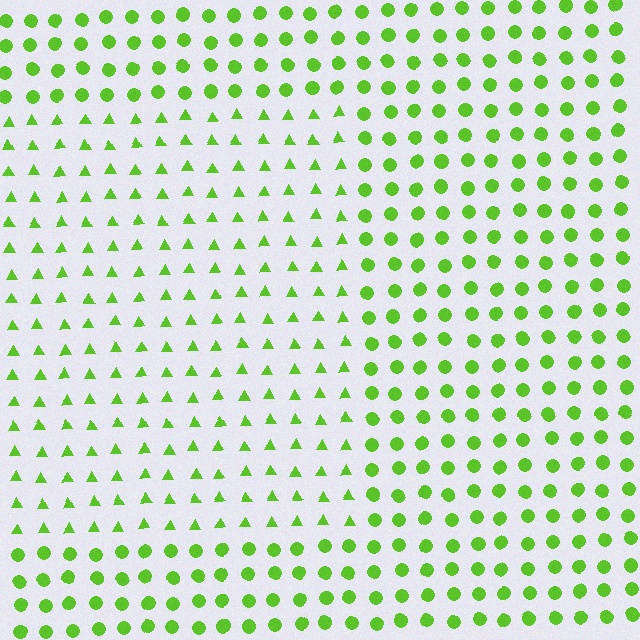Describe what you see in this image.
The image is filled with small lime elements arranged in a uniform grid. A rectangle-shaped region contains triangles, while the surrounding area contains circles. The boundary is defined purely by the change in element shape.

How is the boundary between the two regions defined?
The boundary is defined by a change in element shape: triangles inside vs. circles outside. All elements share the same color and spacing.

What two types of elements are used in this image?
The image uses triangles inside the rectangle region and circles outside it.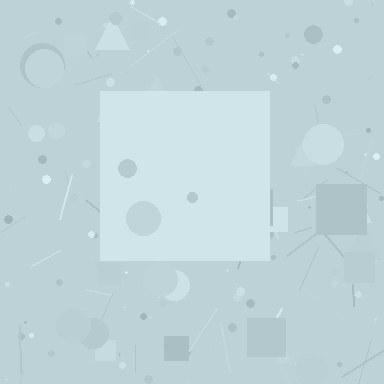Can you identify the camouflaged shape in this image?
The camouflaged shape is a square.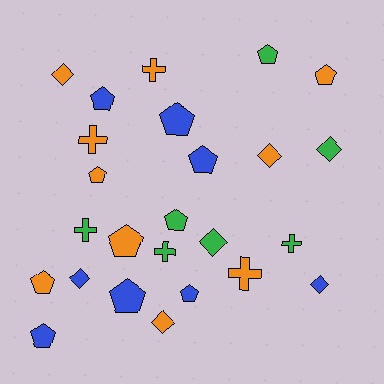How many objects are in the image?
There are 25 objects.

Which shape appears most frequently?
Pentagon, with 12 objects.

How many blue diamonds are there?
There are 2 blue diamonds.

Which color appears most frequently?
Orange, with 10 objects.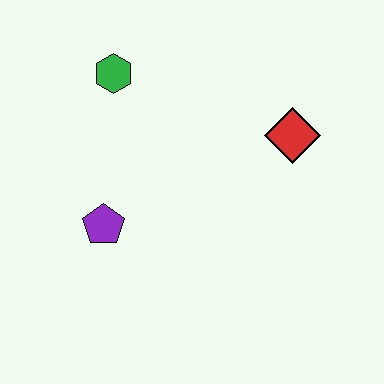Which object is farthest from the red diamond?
The purple pentagon is farthest from the red diamond.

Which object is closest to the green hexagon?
The purple pentagon is closest to the green hexagon.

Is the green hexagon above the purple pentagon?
Yes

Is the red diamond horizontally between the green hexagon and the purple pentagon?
No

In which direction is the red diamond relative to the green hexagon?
The red diamond is to the right of the green hexagon.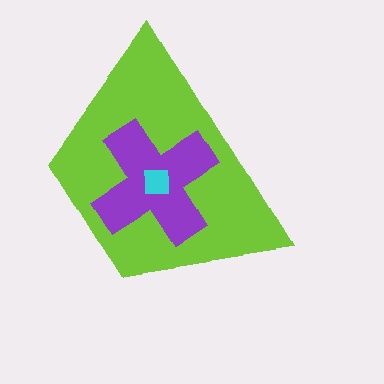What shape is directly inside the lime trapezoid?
The purple cross.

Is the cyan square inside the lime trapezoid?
Yes.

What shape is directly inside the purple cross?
The cyan square.